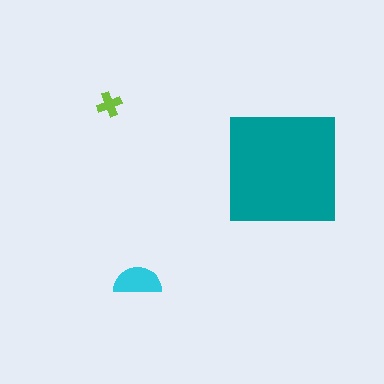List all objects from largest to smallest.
The teal square, the cyan semicircle, the lime cross.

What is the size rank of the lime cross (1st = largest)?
3rd.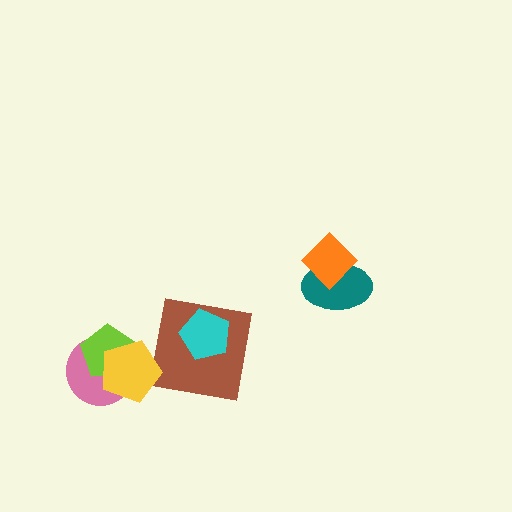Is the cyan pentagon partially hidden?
No, no other shape covers it.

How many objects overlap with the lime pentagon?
2 objects overlap with the lime pentagon.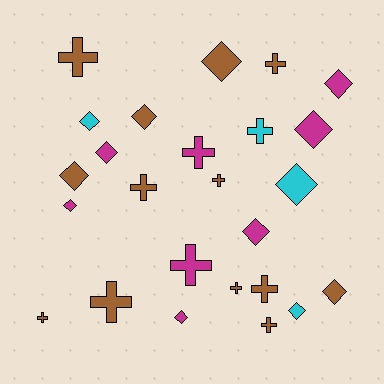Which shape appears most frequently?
Diamond, with 13 objects.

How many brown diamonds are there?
There are 4 brown diamonds.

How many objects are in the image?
There are 25 objects.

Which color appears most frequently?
Brown, with 13 objects.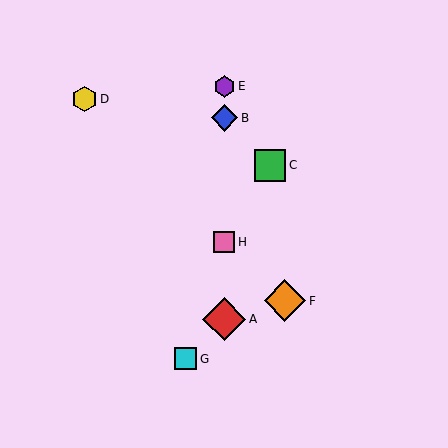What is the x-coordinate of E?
Object E is at x≈224.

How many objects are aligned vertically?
4 objects (A, B, E, H) are aligned vertically.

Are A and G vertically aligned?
No, A is at x≈224 and G is at x≈186.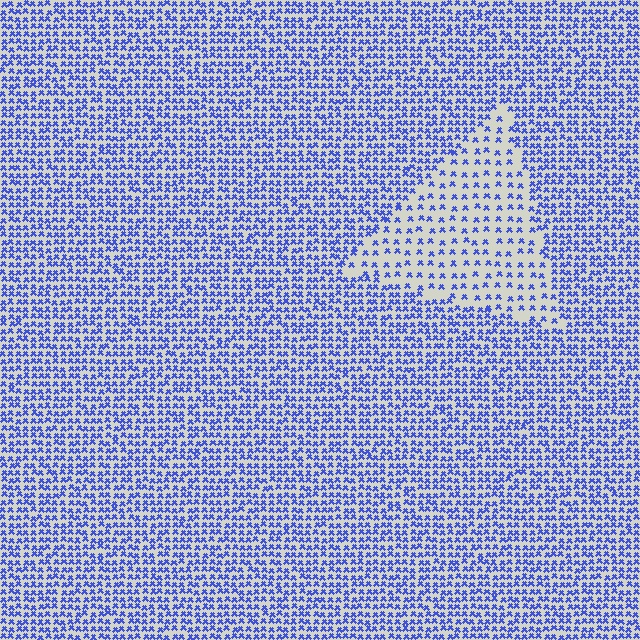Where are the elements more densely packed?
The elements are more densely packed outside the triangle boundary.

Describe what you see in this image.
The image contains small blue elements arranged at two different densities. A triangle-shaped region is visible where the elements are less densely packed than the surrounding area.